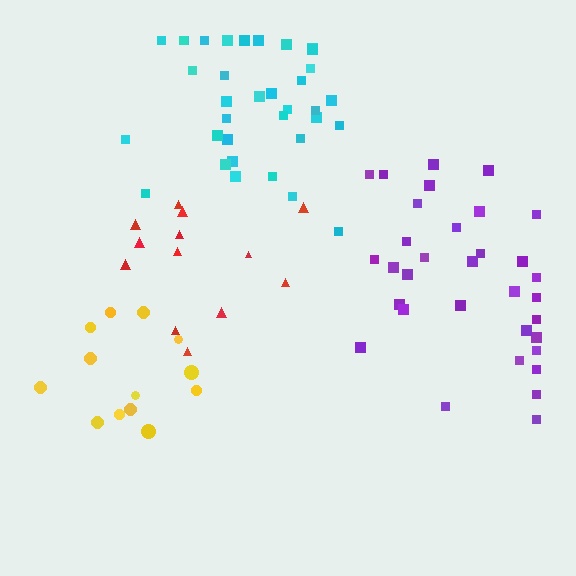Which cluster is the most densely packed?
Cyan.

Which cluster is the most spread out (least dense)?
Red.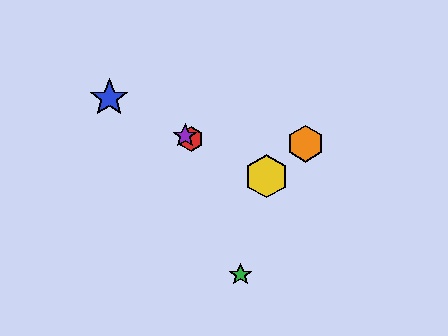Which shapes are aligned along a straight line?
The red hexagon, the blue star, the yellow hexagon, the purple star are aligned along a straight line.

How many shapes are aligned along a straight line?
4 shapes (the red hexagon, the blue star, the yellow hexagon, the purple star) are aligned along a straight line.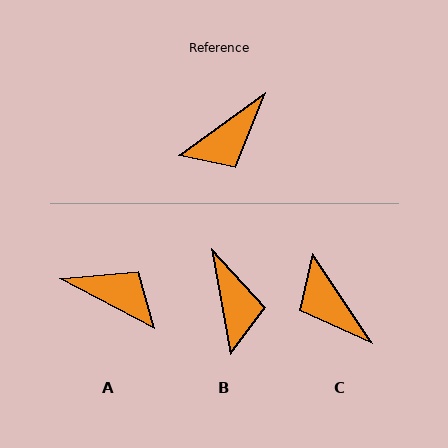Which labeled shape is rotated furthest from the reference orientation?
A, about 117 degrees away.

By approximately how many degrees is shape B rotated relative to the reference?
Approximately 65 degrees counter-clockwise.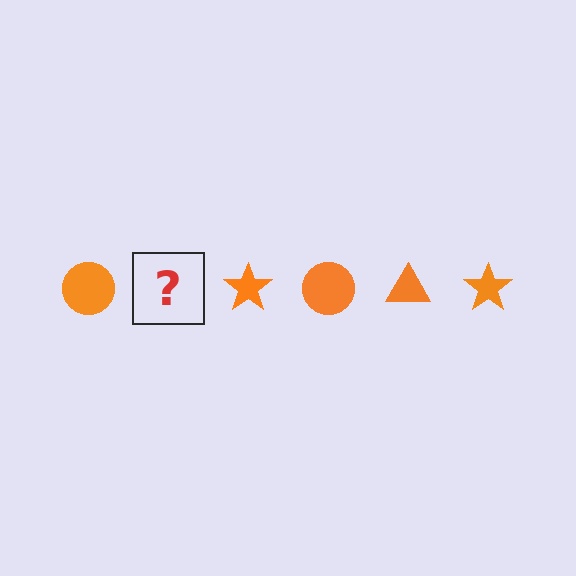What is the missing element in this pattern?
The missing element is an orange triangle.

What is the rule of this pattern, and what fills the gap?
The rule is that the pattern cycles through circle, triangle, star shapes in orange. The gap should be filled with an orange triangle.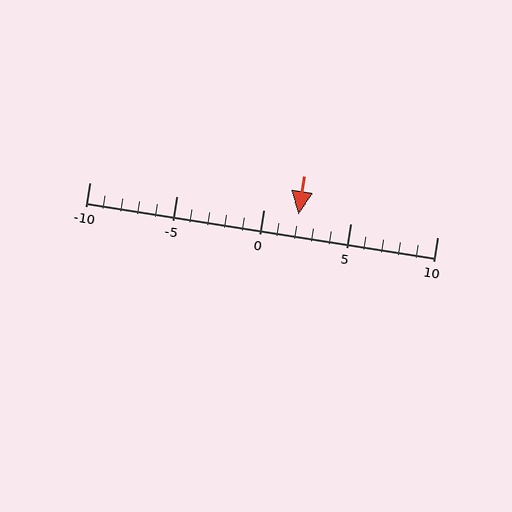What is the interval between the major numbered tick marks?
The major tick marks are spaced 5 units apart.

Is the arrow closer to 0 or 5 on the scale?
The arrow is closer to 0.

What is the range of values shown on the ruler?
The ruler shows values from -10 to 10.